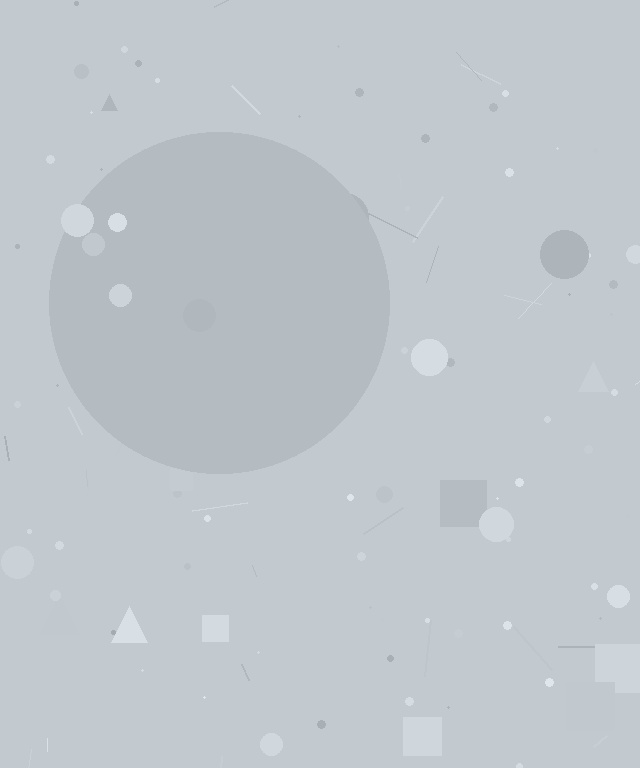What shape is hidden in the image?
A circle is hidden in the image.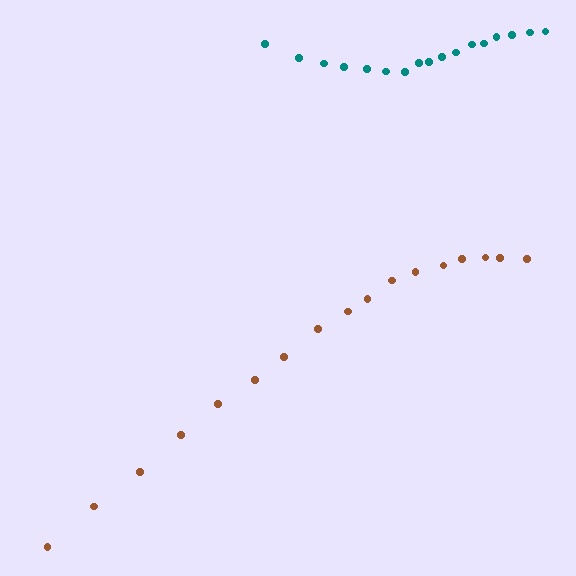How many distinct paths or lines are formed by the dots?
There are 2 distinct paths.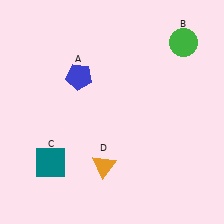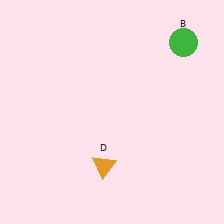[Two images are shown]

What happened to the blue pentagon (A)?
The blue pentagon (A) was removed in Image 2. It was in the top-left area of Image 1.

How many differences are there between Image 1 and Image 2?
There are 2 differences between the two images.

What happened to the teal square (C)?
The teal square (C) was removed in Image 2. It was in the bottom-left area of Image 1.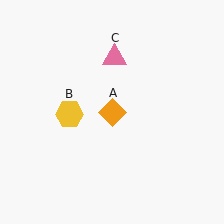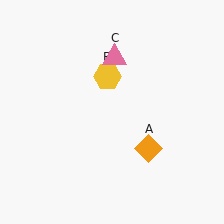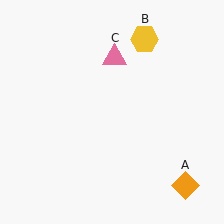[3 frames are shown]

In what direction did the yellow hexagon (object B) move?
The yellow hexagon (object B) moved up and to the right.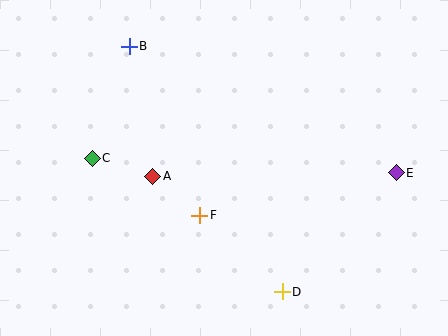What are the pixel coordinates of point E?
Point E is at (396, 173).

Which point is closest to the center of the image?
Point F at (200, 215) is closest to the center.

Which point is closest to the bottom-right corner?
Point D is closest to the bottom-right corner.